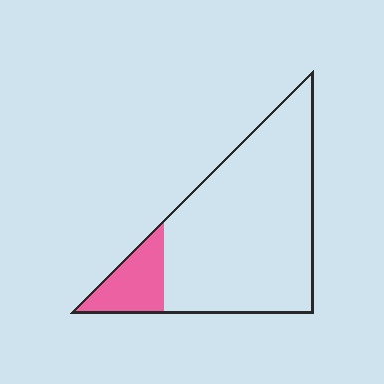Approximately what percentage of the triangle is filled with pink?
Approximately 15%.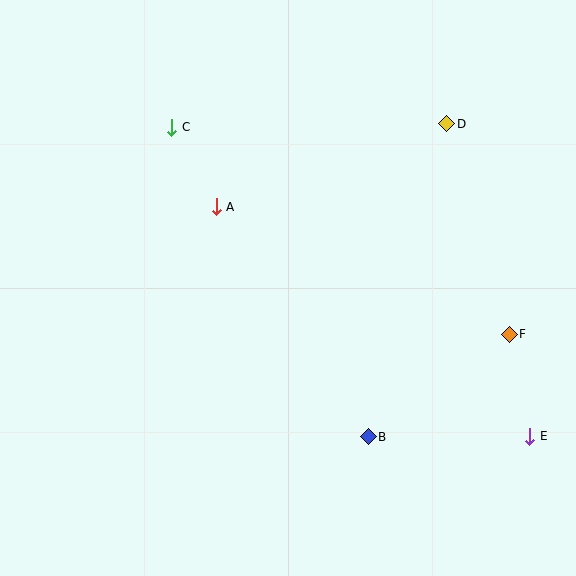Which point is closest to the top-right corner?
Point D is closest to the top-right corner.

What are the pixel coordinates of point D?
Point D is at (447, 124).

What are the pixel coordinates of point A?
Point A is at (216, 207).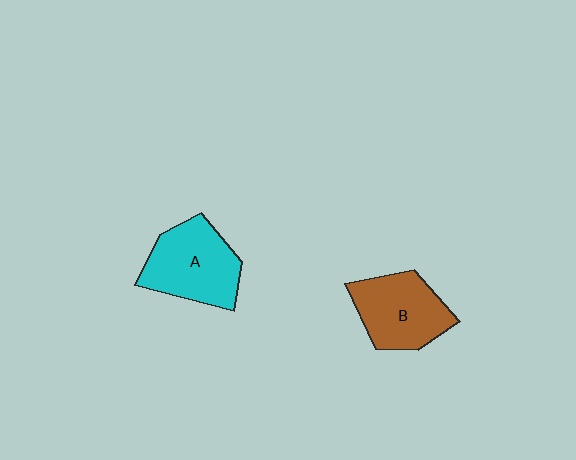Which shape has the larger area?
Shape A (cyan).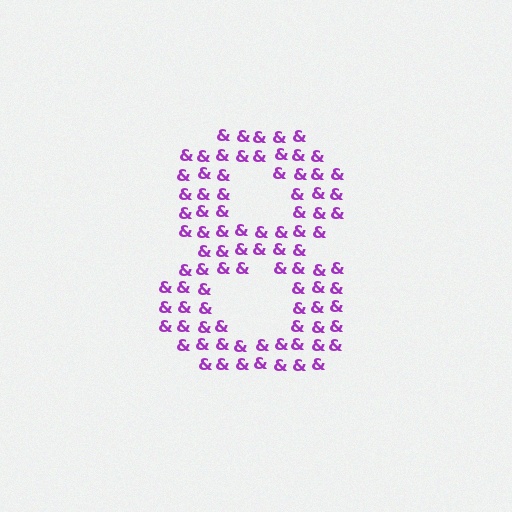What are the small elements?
The small elements are ampersands.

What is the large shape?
The large shape is the digit 8.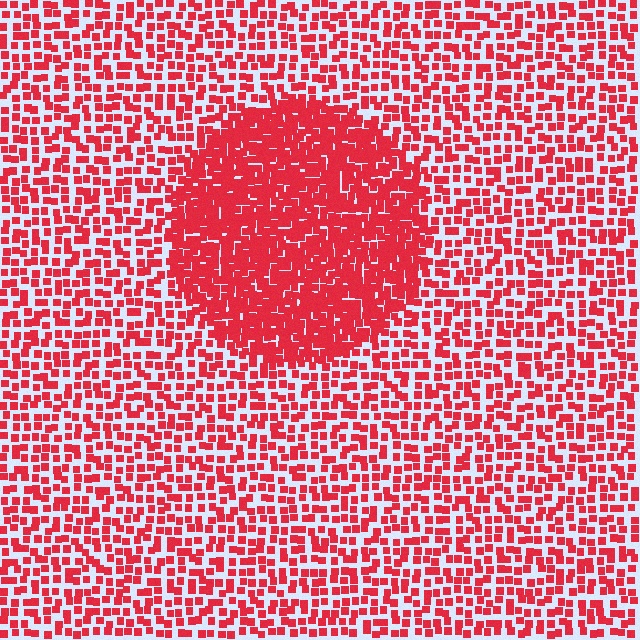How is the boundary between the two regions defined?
The boundary is defined by a change in element density (approximately 2.1x ratio). All elements are the same color, size, and shape.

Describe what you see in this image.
The image contains small red elements arranged at two different densities. A circle-shaped region is visible where the elements are more densely packed than the surrounding area.